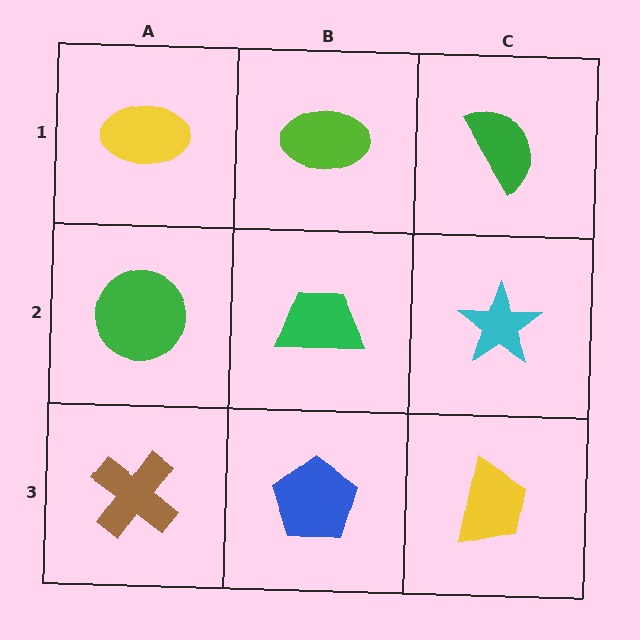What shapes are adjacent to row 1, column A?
A green circle (row 2, column A), a lime ellipse (row 1, column B).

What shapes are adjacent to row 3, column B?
A green trapezoid (row 2, column B), a brown cross (row 3, column A), a yellow trapezoid (row 3, column C).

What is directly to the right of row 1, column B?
A green semicircle.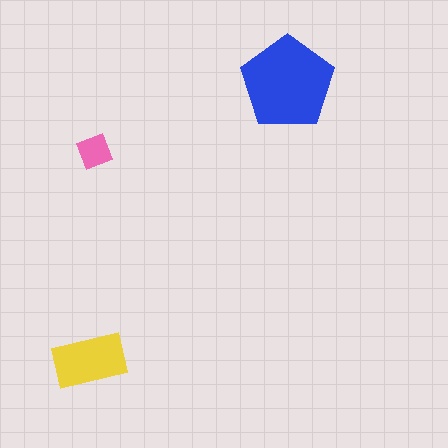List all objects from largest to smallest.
The blue pentagon, the yellow rectangle, the pink diamond.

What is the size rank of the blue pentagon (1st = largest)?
1st.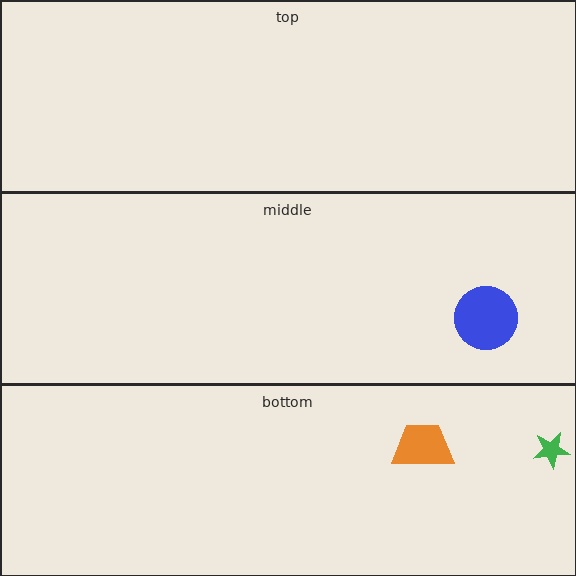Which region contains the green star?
The bottom region.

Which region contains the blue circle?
The middle region.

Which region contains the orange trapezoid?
The bottom region.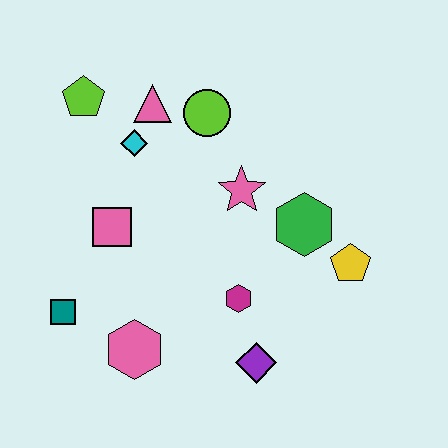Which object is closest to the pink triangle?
The cyan diamond is closest to the pink triangle.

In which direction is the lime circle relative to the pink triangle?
The lime circle is to the right of the pink triangle.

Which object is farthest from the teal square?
The yellow pentagon is farthest from the teal square.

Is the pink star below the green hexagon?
No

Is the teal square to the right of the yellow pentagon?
No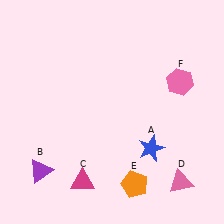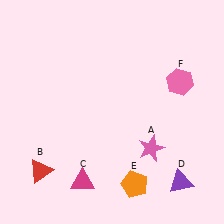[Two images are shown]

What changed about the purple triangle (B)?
In Image 1, B is purple. In Image 2, it changed to red.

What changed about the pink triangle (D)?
In Image 1, D is pink. In Image 2, it changed to purple.